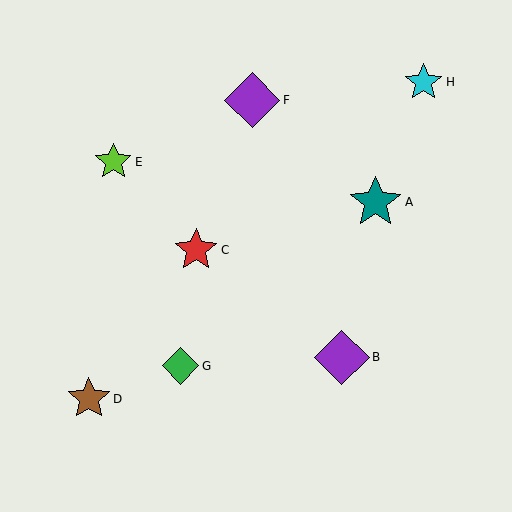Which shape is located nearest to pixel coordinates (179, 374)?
The green diamond (labeled G) at (181, 366) is nearest to that location.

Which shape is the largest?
The purple diamond (labeled B) is the largest.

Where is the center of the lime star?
The center of the lime star is at (113, 162).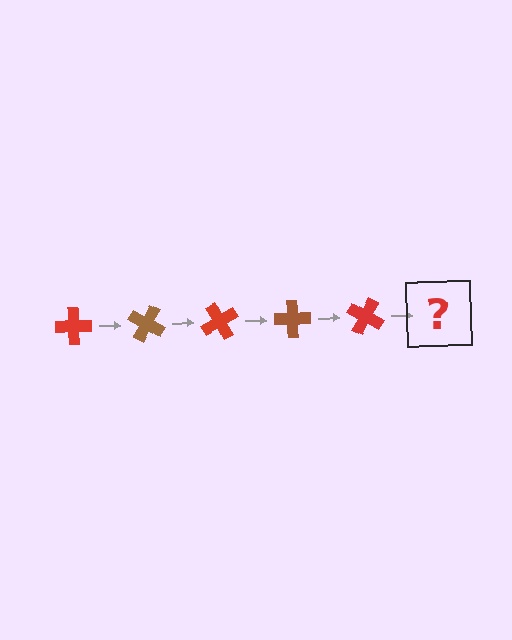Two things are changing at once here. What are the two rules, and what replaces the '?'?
The two rules are that it rotates 30 degrees each step and the color cycles through red and brown. The '?' should be a brown cross, rotated 150 degrees from the start.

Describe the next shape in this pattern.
It should be a brown cross, rotated 150 degrees from the start.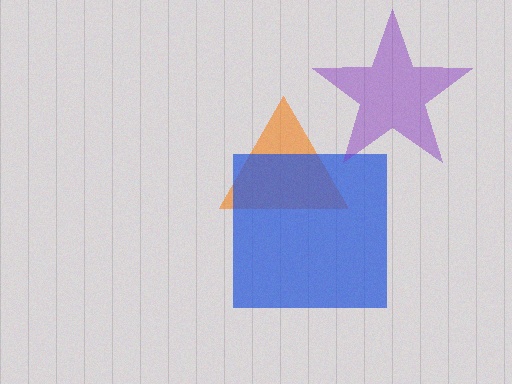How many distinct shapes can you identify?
There are 3 distinct shapes: an orange triangle, a blue square, a purple star.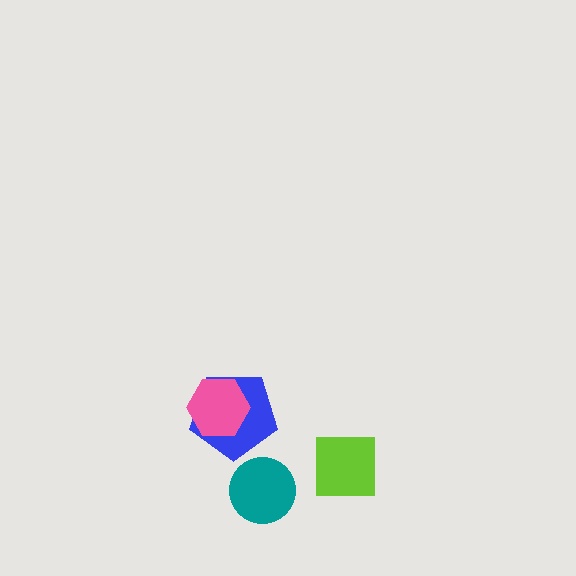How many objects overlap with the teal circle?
0 objects overlap with the teal circle.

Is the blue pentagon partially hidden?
Yes, it is partially covered by another shape.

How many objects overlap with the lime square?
0 objects overlap with the lime square.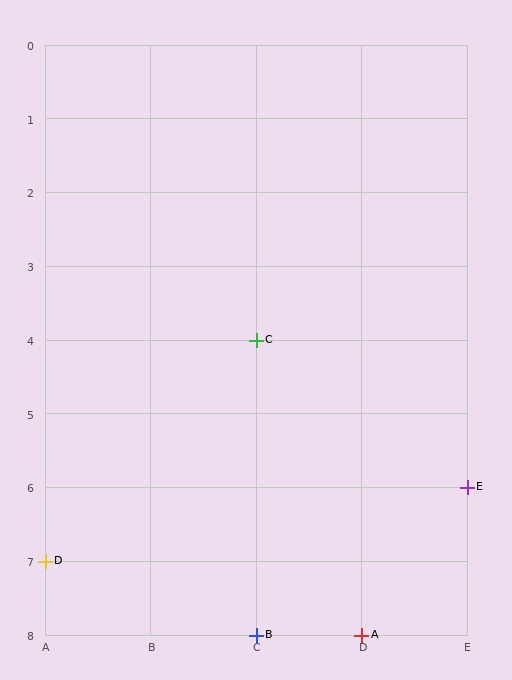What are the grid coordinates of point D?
Point D is at grid coordinates (A, 7).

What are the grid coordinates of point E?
Point E is at grid coordinates (E, 6).